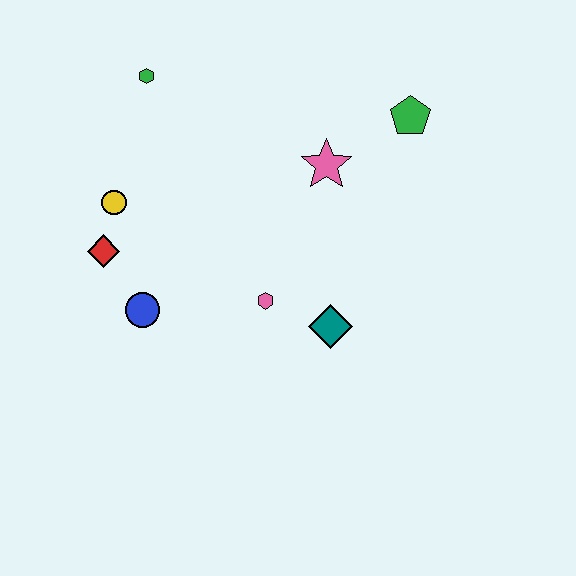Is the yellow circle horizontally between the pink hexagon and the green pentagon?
No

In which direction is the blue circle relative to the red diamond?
The blue circle is below the red diamond.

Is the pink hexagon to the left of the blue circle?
No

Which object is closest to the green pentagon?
The pink star is closest to the green pentagon.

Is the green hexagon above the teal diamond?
Yes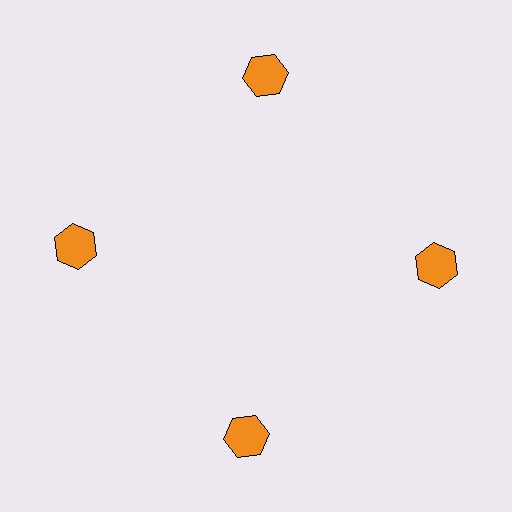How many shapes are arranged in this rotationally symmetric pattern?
There are 4 shapes, arranged in 4 groups of 1.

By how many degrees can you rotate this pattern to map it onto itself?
The pattern maps onto itself every 90 degrees of rotation.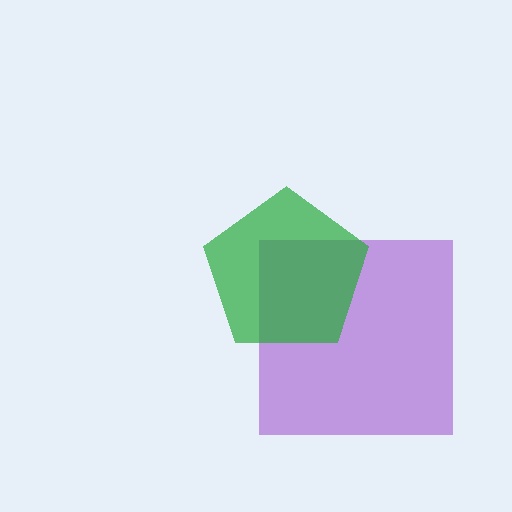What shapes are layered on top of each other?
The layered shapes are: a purple square, a green pentagon.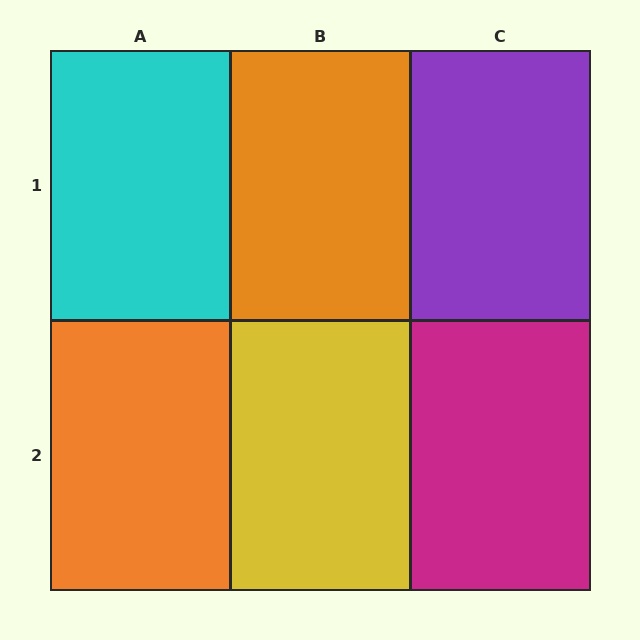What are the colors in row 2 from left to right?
Orange, yellow, magenta.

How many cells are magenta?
1 cell is magenta.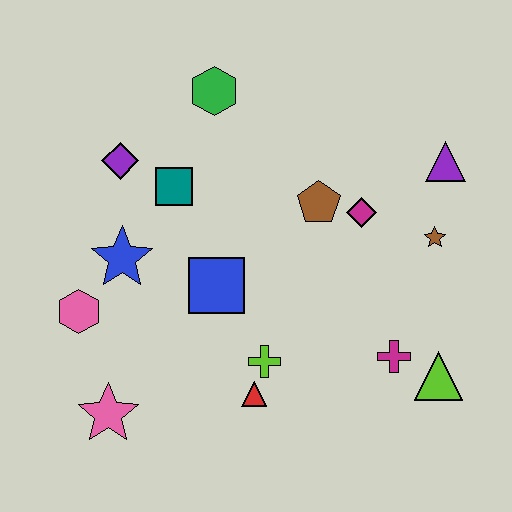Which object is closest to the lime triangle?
The magenta cross is closest to the lime triangle.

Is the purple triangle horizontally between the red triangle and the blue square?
No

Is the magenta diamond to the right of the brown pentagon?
Yes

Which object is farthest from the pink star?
The purple triangle is farthest from the pink star.